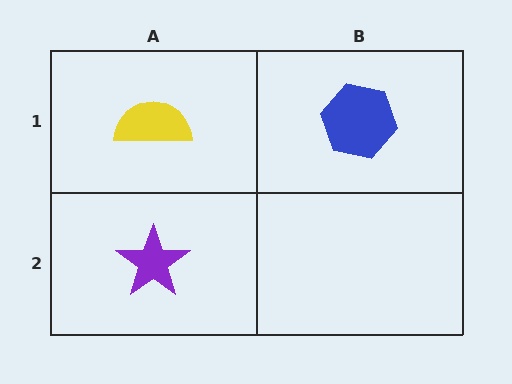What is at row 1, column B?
A blue hexagon.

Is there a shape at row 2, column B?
No, that cell is empty.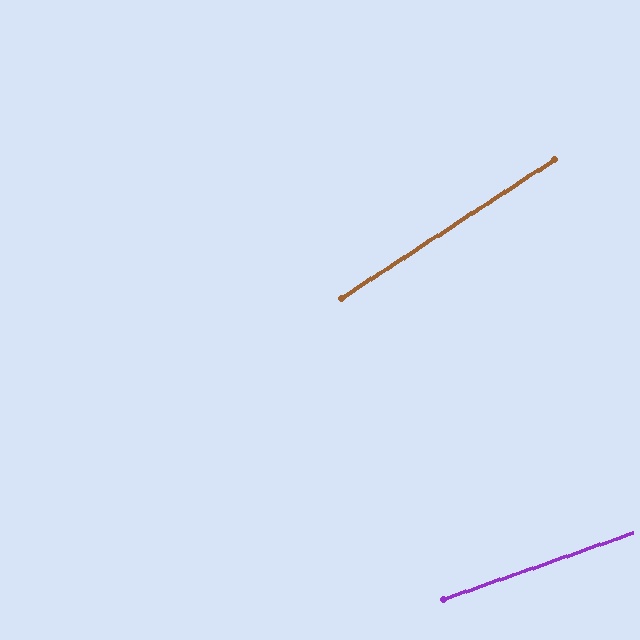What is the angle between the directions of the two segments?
Approximately 14 degrees.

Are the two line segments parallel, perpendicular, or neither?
Neither parallel nor perpendicular — they differ by about 14°.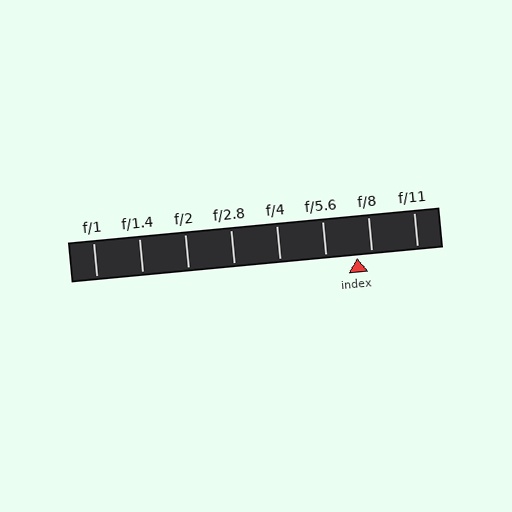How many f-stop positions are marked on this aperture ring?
There are 8 f-stop positions marked.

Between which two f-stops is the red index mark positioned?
The index mark is between f/5.6 and f/8.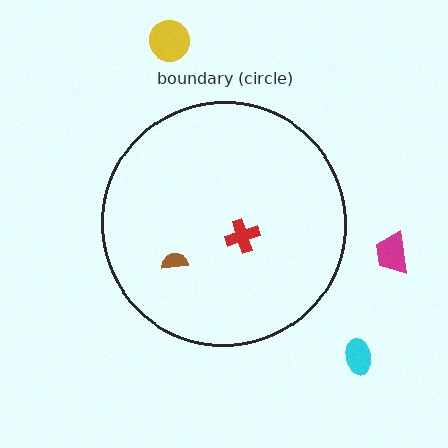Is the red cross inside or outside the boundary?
Inside.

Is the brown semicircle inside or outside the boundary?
Inside.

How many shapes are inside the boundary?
2 inside, 3 outside.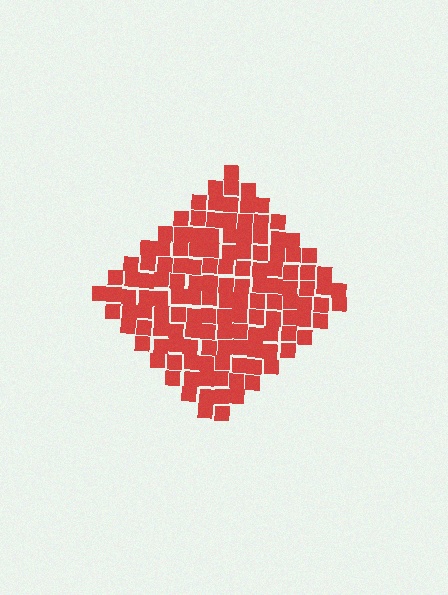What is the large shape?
The large shape is a diamond.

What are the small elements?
The small elements are squares.